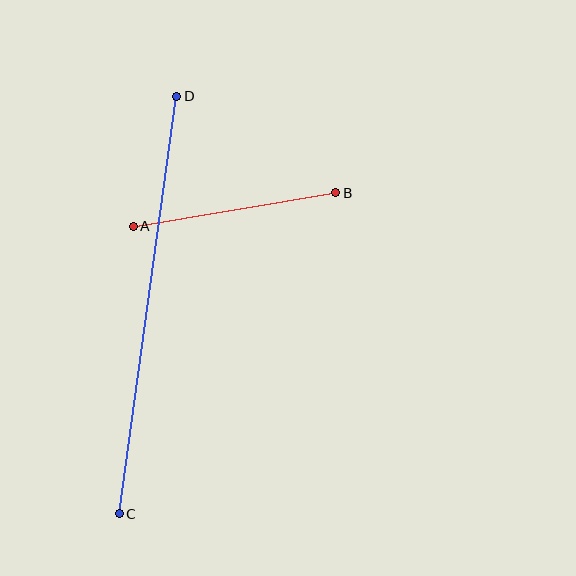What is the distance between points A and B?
The distance is approximately 205 pixels.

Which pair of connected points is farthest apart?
Points C and D are farthest apart.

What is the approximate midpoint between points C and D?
The midpoint is at approximately (148, 305) pixels.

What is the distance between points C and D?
The distance is approximately 421 pixels.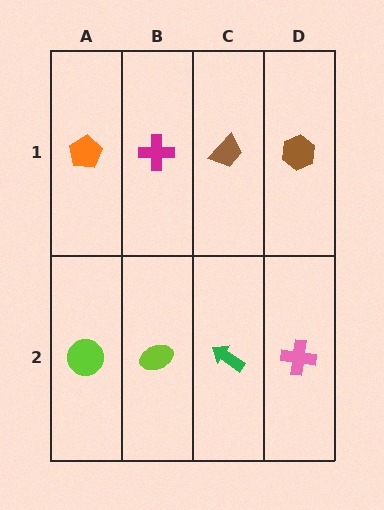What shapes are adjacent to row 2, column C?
A brown trapezoid (row 1, column C), a lime ellipse (row 2, column B), a pink cross (row 2, column D).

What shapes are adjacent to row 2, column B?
A magenta cross (row 1, column B), a lime circle (row 2, column A), a green arrow (row 2, column C).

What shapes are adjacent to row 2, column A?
An orange pentagon (row 1, column A), a lime ellipse (row 2, column B).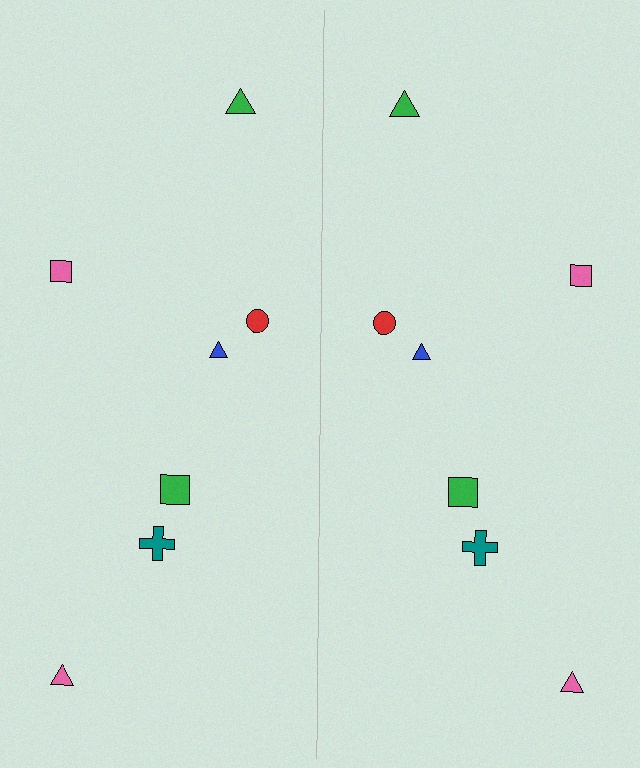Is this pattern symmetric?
Yes, this pattern has bilateral (reflection) symmetry.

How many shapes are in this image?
There are 14 shapes in this image.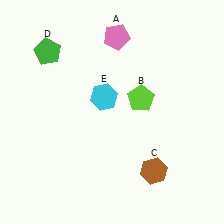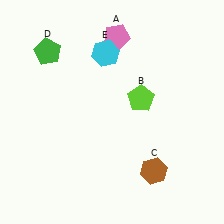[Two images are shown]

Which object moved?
The cyan hexagon (E) moved up.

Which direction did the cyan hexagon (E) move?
The cyan hexagon (E) moved up.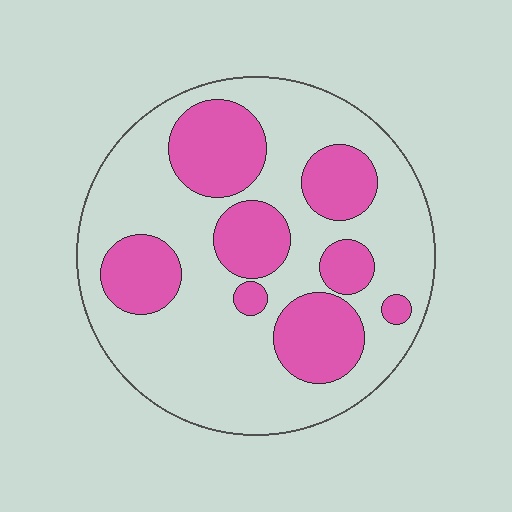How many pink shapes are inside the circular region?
8.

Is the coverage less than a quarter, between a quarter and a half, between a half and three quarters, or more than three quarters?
Between a quarter and a half.